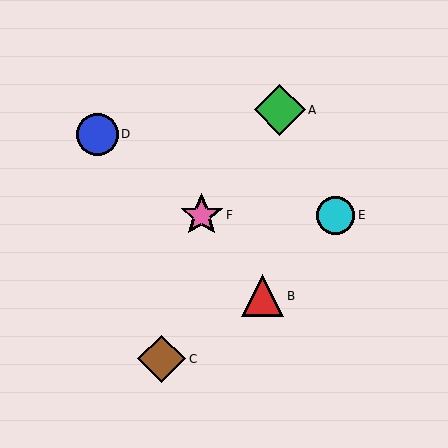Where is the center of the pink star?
The center of the pink star is at (202, 215).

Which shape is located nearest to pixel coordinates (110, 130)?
The blue circle (labeled D) at (97, 134) is nearest to that location.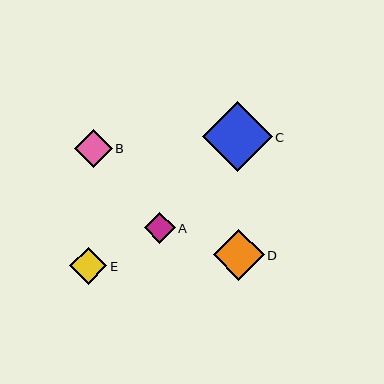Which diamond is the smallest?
Diamond A is the smallest with a size of approximately 31 pixels.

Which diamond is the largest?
Diamond C is the largest with a size of approximately 70 pixels.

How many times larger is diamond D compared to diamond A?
Diamond D is approximately 1.6 times the size of diamond A.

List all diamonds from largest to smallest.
From largest to smallest: C, D, B, E, A.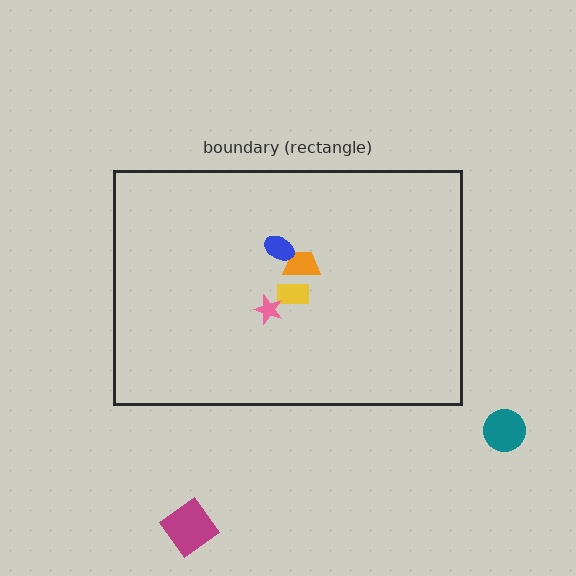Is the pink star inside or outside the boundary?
Inside.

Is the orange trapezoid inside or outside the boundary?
Inside.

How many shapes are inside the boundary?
4 inside, 2 outside.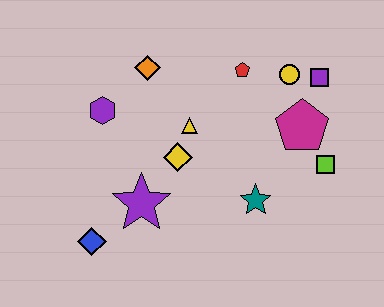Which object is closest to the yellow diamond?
The yellow triangle is closest to the yellow diamond.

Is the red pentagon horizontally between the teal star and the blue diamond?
Yes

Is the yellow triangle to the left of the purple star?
No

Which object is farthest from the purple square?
The blue diamond is farthest from the purple square.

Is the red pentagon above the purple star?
Yes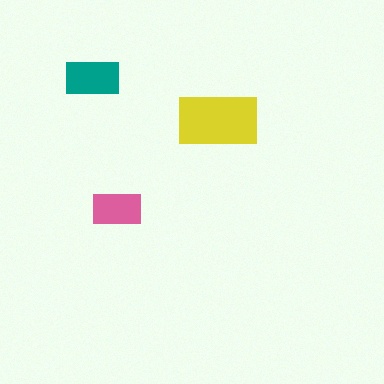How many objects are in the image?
There are 3 objects in the image.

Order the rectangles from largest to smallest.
the yellow one, the teal one, the pink one.